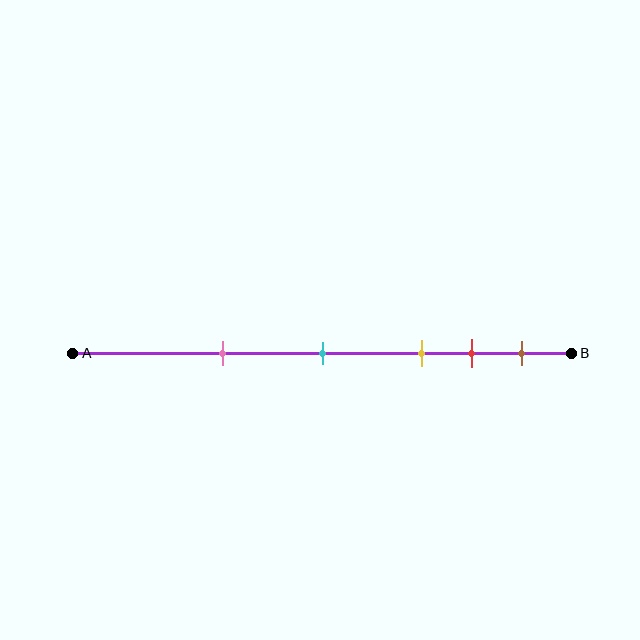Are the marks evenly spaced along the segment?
No, the marks are not evenly spaced.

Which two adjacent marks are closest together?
The red and brown marks are the closest adjacent pair.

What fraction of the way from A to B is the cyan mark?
The cyan mark is approximately 50% (0.5) of the way from A to B.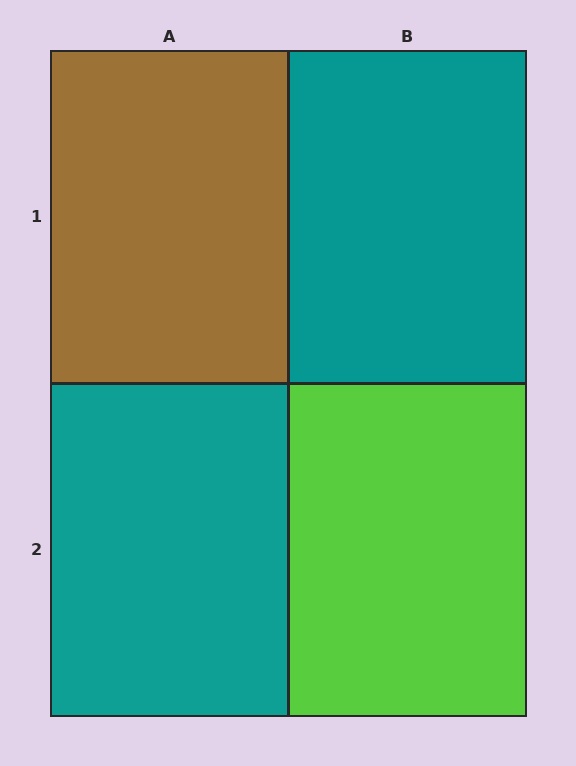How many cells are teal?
2 cells are teal.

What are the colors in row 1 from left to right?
Brown, teal.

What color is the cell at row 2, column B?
Lime.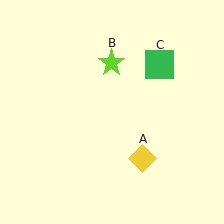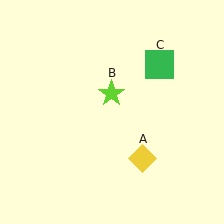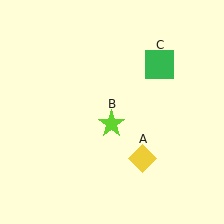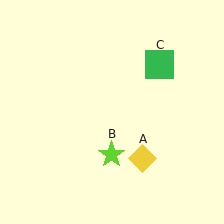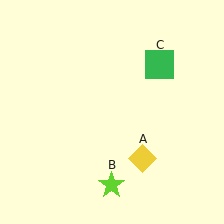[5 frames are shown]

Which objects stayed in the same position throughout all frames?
Yellow diamond (object A) and green square (object C) remained stationary.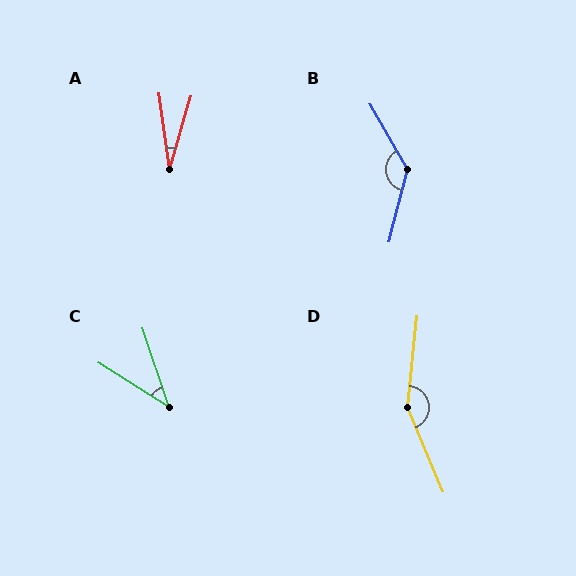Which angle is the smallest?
A, at approximately 25 degrees.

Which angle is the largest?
D, at approximately 151 degrees.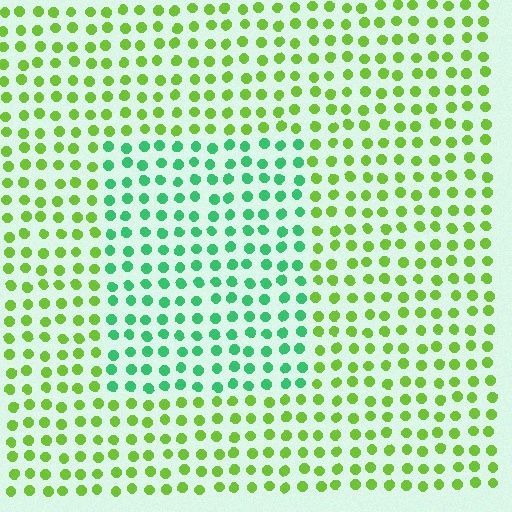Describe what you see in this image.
The image is filled with small lime elements in a uniform arrangement. A rectangle-shaped region is visible where the elements are tinted to a slightly different hue, forming a subtle color boundary.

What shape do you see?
I see a rectangle.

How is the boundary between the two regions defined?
The boundary is defined purely by a slight shift in hue (about 49 degrees). Spacing, size, and orientation are identical on both sides.